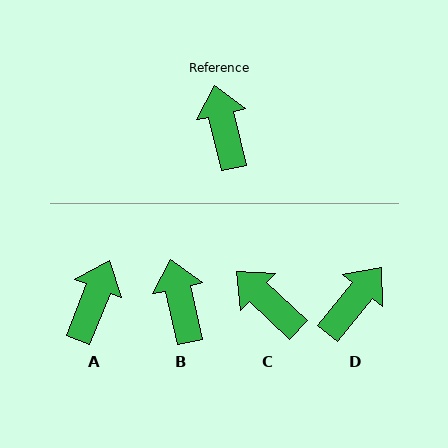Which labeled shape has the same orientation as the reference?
B.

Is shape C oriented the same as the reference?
No, it is off by about 34 degrees.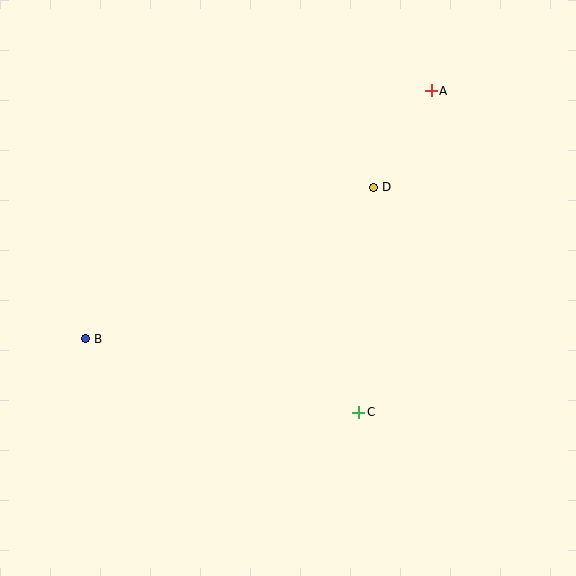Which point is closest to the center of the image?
Point D at (374, 187) is closest to the center.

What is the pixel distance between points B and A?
The distance between B and A is 425 pixels.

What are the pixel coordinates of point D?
Point D is at (374, 187).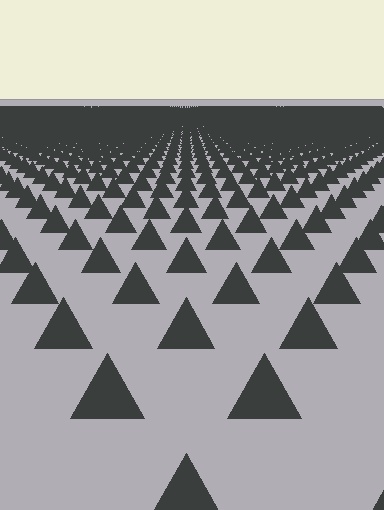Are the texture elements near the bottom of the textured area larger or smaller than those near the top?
Larger. Near the bottom, elements are closer to the viewer and appear at a bigger on-screen size.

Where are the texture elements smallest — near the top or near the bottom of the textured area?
Near the top.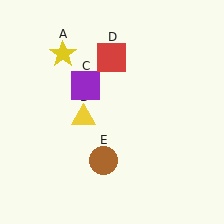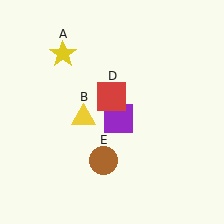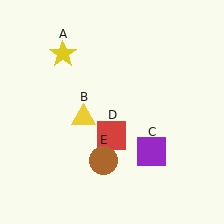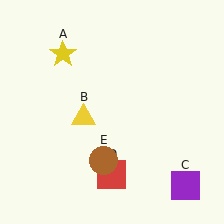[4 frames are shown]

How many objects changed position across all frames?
2 objects changed position: purple square (object C), red square (object D).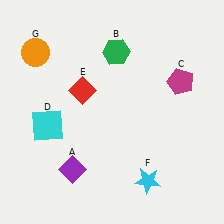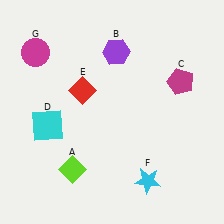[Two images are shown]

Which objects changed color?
A changed from purple to lime. B changed from green to purple. G changed from orange to magenta.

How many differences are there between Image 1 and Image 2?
There are 3 differences between the two images.